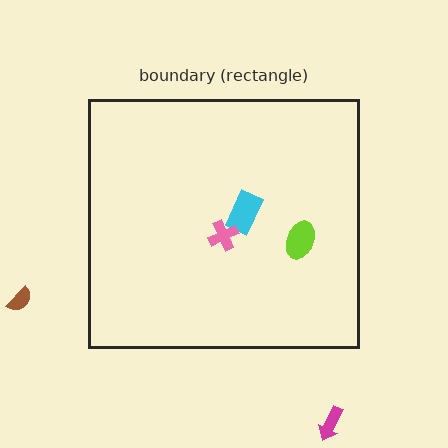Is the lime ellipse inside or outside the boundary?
Inside.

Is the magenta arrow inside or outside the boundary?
Outside.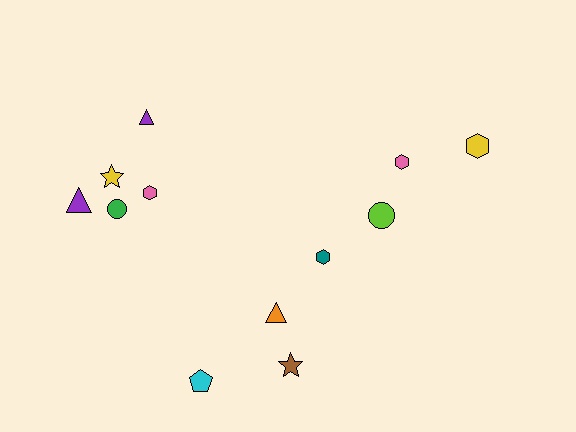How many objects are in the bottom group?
There are 4 objects.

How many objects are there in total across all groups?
There are 12 objects.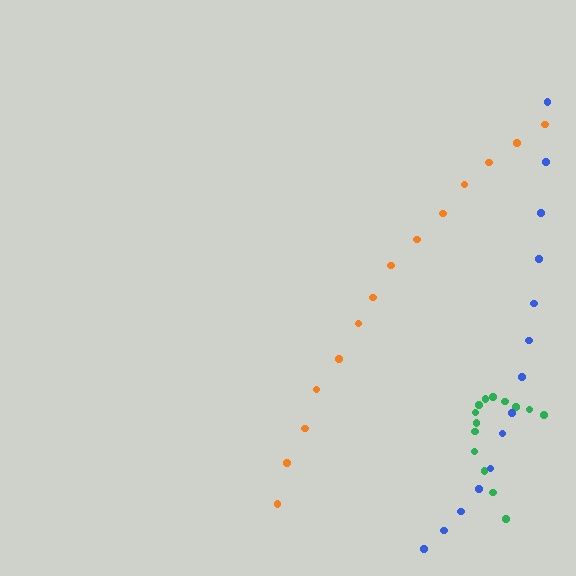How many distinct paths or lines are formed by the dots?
There are 3 distinct paths.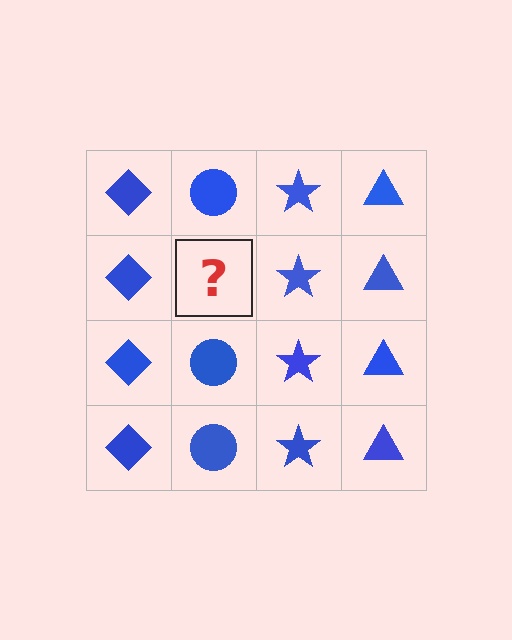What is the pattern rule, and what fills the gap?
The rule is that each column has a consistent shape. The gap should be filled with a blue circle.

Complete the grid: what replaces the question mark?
The question mark should be replaced with a blue circle.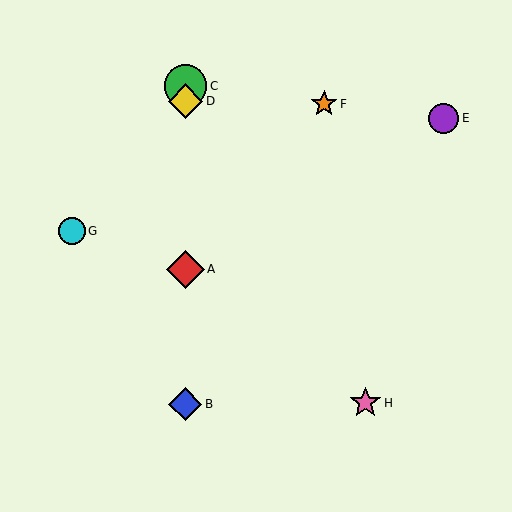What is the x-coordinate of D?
Object D is at x≈185.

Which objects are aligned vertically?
Objects A, B, C, D are aligned vertically.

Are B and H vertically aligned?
No, B is at x≈185 and H is at x≈365.